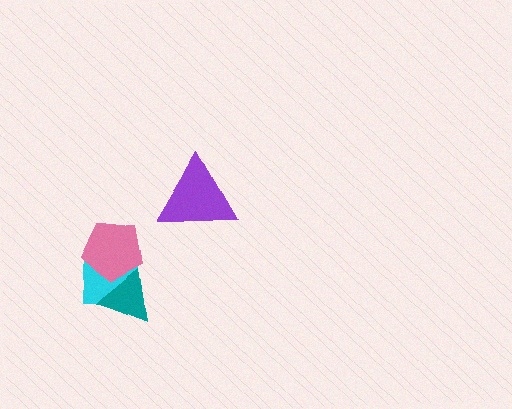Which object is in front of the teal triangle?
The pink pentagon is in front of the teal triangle.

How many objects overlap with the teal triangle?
2 objects overlap with the teal triangle.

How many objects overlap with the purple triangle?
0 objects overlap with the purple triangle.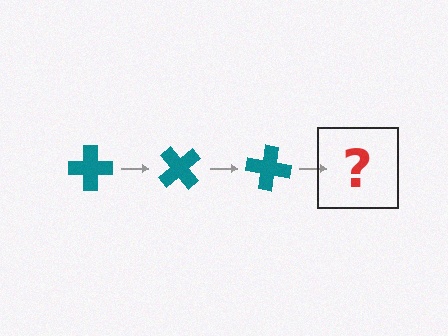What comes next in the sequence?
The next element should be a teal cross rotated 150 degrees.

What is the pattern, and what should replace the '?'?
The pattern is that the cross rotates 50 degrees each step. The '?' should be a teal cross rotated 150 degrees.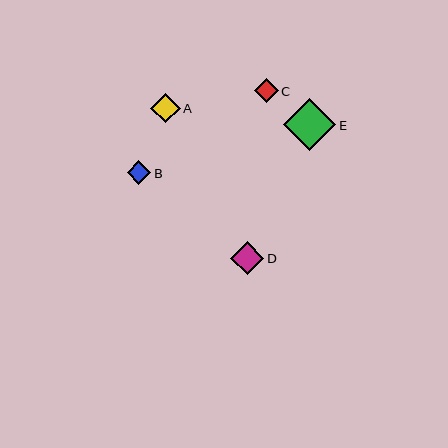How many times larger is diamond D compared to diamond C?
Diamond D is approximately 1.4 times the size of diamond C.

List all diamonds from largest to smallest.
From largest to smallest: E, D, A, C, B.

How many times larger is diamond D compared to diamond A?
Diamond D is approximately 1.1 times the size of diamond A.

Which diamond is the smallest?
Diamond B is the smallest with a size of approximately 24 pixels.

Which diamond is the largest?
Diamond E is the largest with a size of approximately 52 pixels.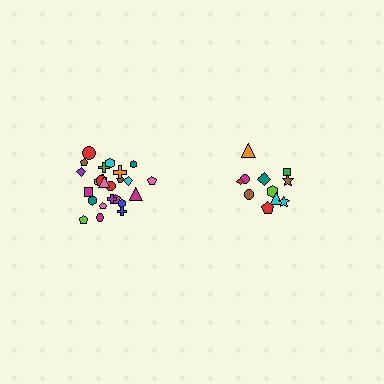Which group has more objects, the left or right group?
The left group.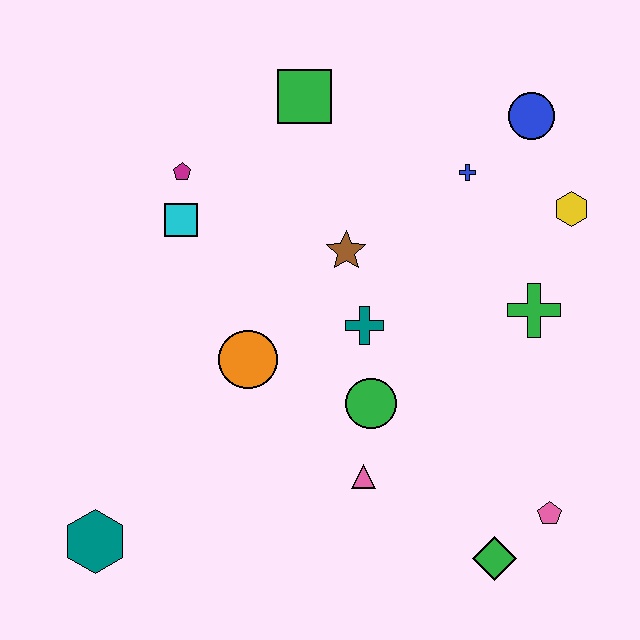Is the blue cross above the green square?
No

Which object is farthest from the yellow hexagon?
The teal hexagon is farthest from the yellow hexagon.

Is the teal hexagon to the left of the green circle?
Yes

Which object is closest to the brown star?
The teal cross is closest to the brown star.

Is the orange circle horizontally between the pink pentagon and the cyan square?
Yes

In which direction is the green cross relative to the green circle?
The green cross is to the right of the green circle.